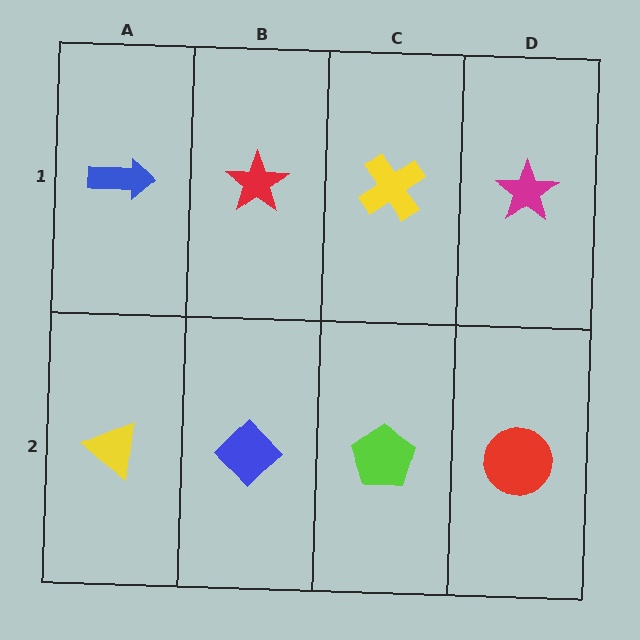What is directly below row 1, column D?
A red circle.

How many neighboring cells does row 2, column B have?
3.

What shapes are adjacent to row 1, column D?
A red circle (row 2, column D), a yellow cross (row 1, column C).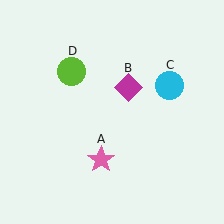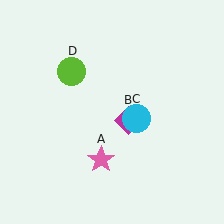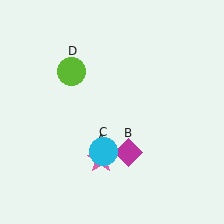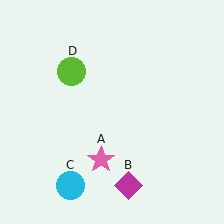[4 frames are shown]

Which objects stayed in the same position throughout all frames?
Pink star (object A) and lime circle (object D) remained stationary.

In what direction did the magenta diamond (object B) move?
The magenta diamond (object B) moved down.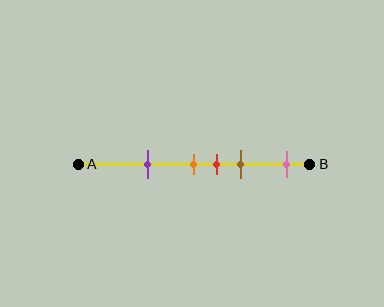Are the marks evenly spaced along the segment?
No, the marks are not evenly spaced.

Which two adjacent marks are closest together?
The orange and red marks are the closest adjacent pair.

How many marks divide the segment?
There are 5 marks dividing the segment.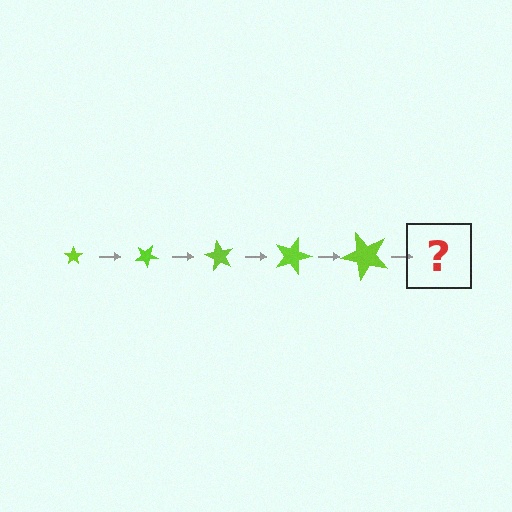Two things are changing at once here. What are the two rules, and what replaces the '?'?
The two rules are that the star grows larger each step and it rotates 30 degrees each step. The '?' should be a star, larger than the previous one and rotated 150 degrees from the start.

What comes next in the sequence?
The next element should be a star, larger than the previous one and rotated 150 degrees from the start.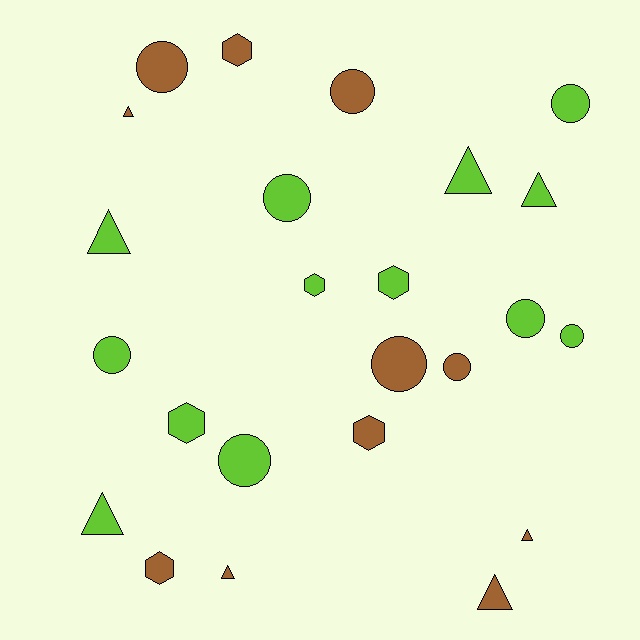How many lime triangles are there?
There are 4 lime triangles.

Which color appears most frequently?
Lime, with 13 objects.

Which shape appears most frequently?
Circle, with 10 objects.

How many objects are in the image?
There are 24 objects.